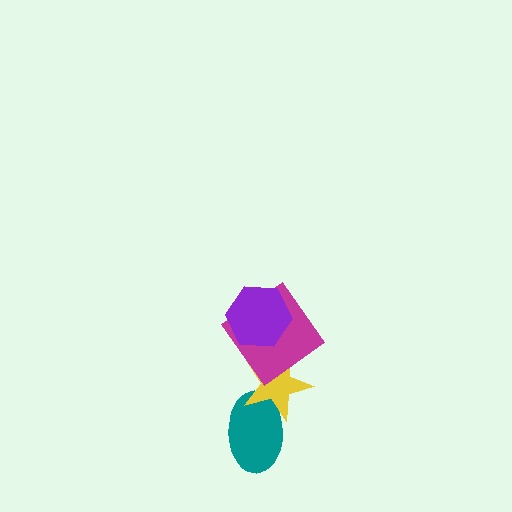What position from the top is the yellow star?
The yellow star is 3rd from the top.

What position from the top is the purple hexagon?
The purple hexagon is 1st from the top.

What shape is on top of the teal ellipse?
The yellow star is on top of the teal ellipse.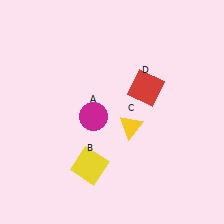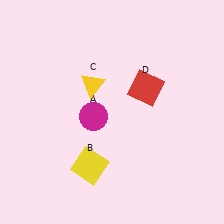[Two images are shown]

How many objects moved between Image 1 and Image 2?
1 object moved between the two images.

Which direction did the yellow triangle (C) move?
The yellow triangle (C) moved up.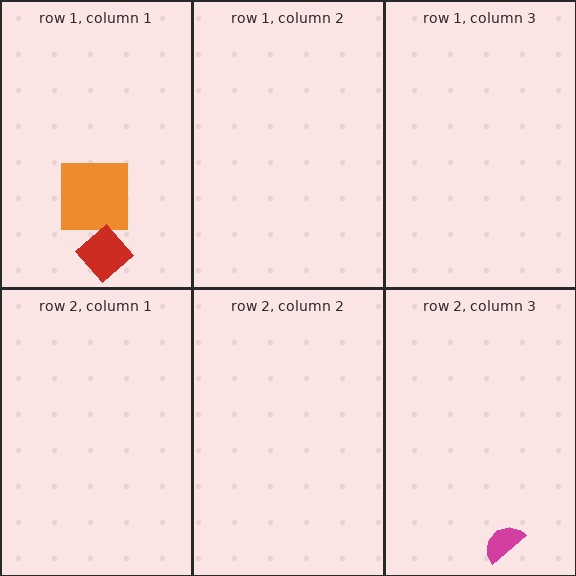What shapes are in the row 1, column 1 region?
The orange square, the red diamond.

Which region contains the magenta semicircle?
The row 2, column 3 region.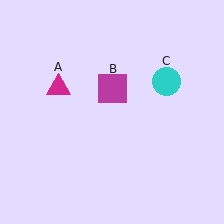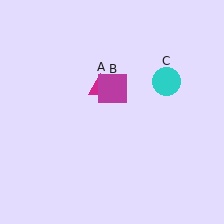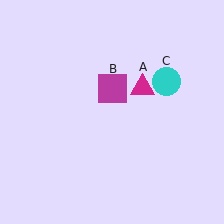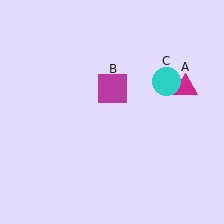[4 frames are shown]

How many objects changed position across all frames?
1 object changed position: magenta triangle (object A).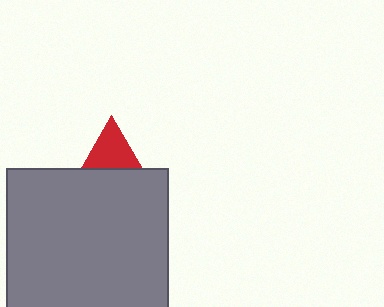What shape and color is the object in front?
The object in front is a gray rectangle.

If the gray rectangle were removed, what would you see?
You would see the complete red triangle.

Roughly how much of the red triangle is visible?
A small part of it is visible (roughly 43%).